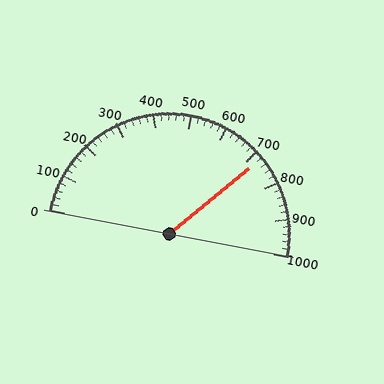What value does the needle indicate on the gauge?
The needle indicates approximately 720.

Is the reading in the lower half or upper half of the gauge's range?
The reading is in the upper half of the range (0 to 1000).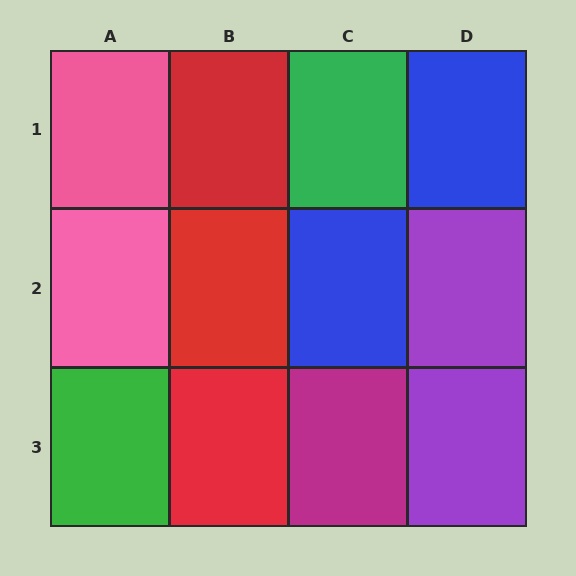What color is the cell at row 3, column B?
Red.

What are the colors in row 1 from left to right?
Pink, red, green, blue.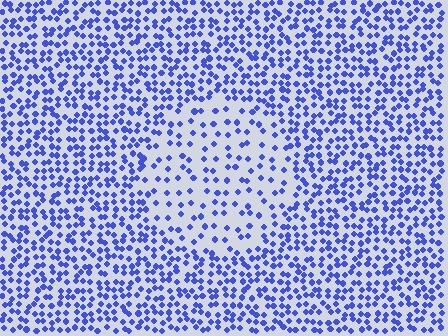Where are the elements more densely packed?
The elements are more densely packed outside the circle boundary.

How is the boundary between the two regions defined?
The boundary is defined by a change in element density (approximately 2.2x ratio). All elements are the same color, size, and shape.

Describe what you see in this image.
The image contains small blue elements arranged at two different densities. A circle-shaped region is visible where the elements are less densely packed than the surrounding area.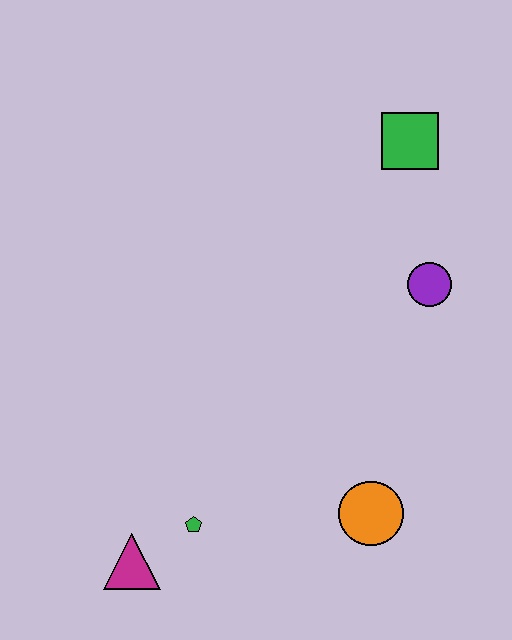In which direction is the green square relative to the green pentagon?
The green square is above the green pentagon.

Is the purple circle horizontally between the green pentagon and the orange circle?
No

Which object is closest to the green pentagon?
The magenta triangle is closest to the green pentagon.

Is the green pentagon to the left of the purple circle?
Yes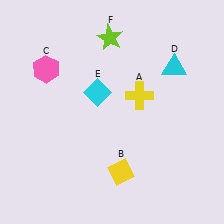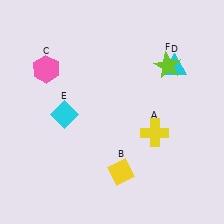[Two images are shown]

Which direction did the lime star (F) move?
The lime star (F) moved right.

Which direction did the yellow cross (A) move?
The yellow cross (A) moved down.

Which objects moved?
The objects that moved are: the yellow cross (A), the cyan diamond (E), the lime star (F).